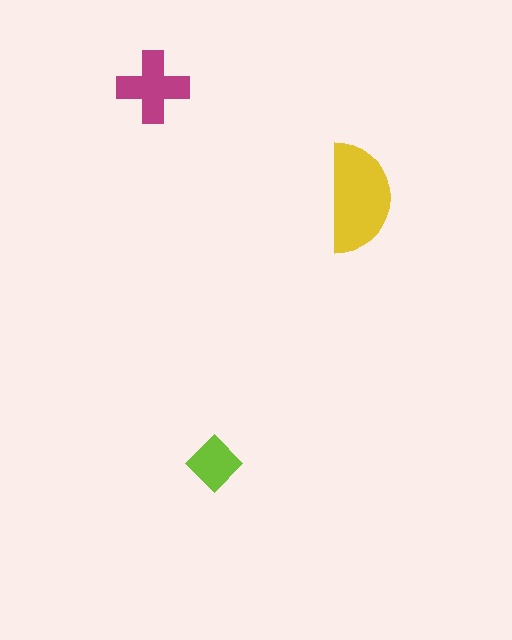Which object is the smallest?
The lime diamond.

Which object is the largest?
The yellow semicircle.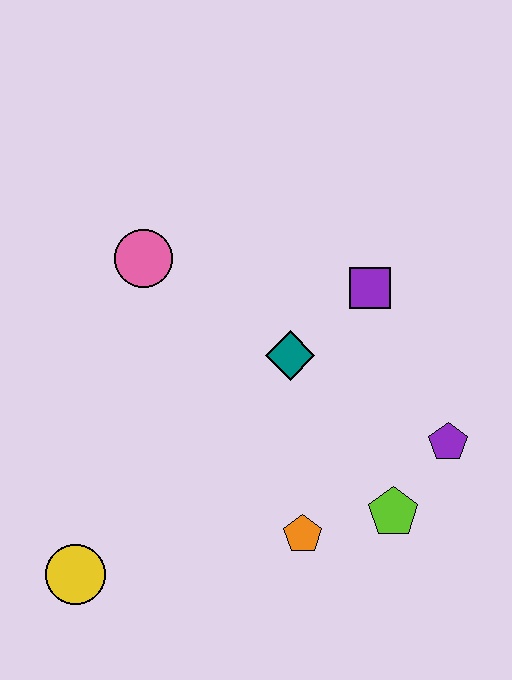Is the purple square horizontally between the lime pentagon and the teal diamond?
Yes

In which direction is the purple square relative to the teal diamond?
The purple square is to the right of the teal diamond.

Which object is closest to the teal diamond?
The purple square is closest to the teal diamond.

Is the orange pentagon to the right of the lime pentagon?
No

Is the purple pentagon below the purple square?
Yes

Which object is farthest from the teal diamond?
The yellow circle is farthest from the teal diamond.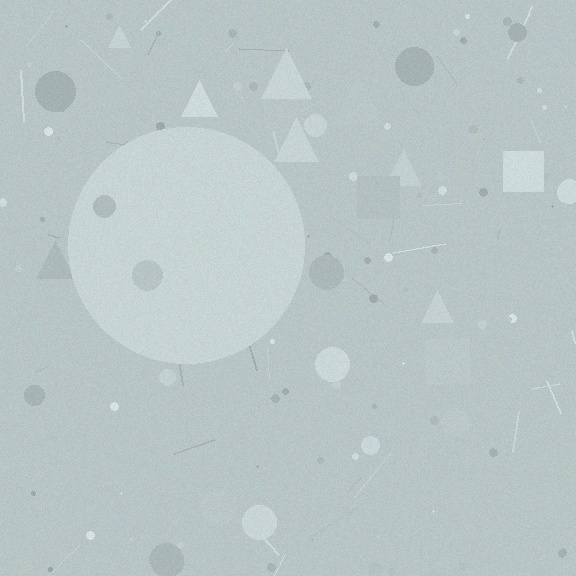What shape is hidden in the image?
A circle is hidden in the image.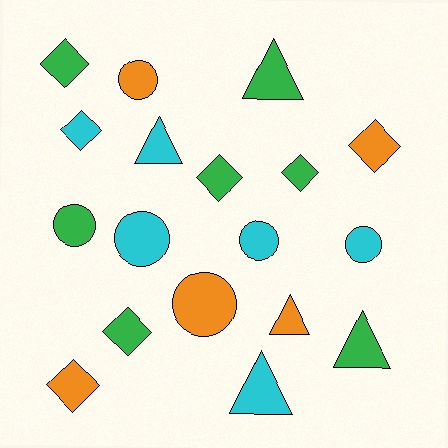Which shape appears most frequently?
Diamond, with 7 objects.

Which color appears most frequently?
Green, with 7 objects.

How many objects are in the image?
There are 18 objects.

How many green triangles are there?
There are 2 green triangles.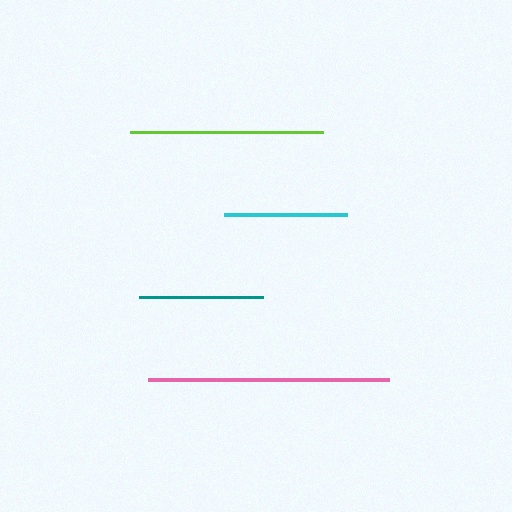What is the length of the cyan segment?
The cyan segment is approximately 123 pixels long.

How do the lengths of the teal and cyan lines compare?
The teal and cyan lines are approximately the same length.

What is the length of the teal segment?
The teal segment is approximately 124 pixels long.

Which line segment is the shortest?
The cyan line is the shortest at approximately 123 pixels.